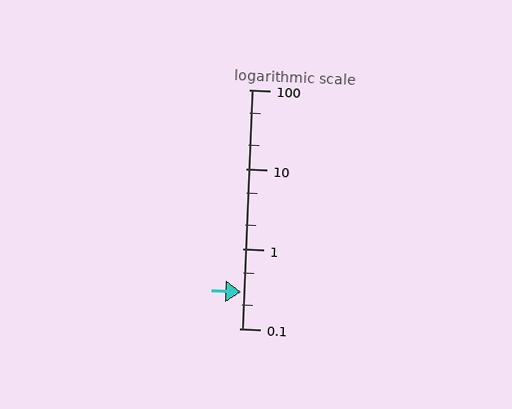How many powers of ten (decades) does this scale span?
The scale spans 3 decades, from 0.1 to 100.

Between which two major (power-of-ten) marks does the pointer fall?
The pointer is between 0.1 and 1.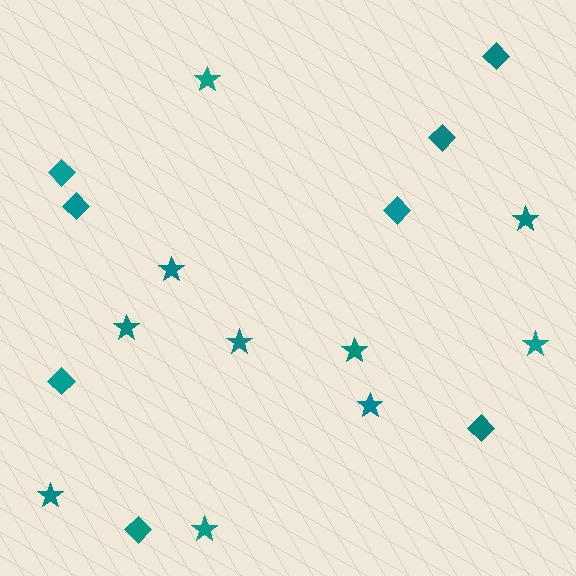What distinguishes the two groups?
There are 2 groups: one group of diamonds (8) and one group of stars (10).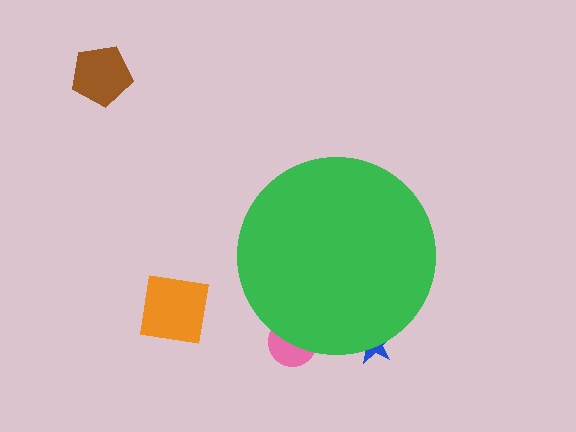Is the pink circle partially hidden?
Yes, the pink circle is partially hidden behind the green circle.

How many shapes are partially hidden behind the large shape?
2 shapes are partially hidden.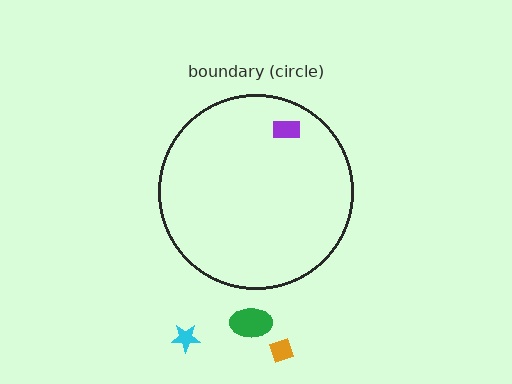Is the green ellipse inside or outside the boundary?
Outside.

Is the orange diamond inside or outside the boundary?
Outside.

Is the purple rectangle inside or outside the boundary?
Inside.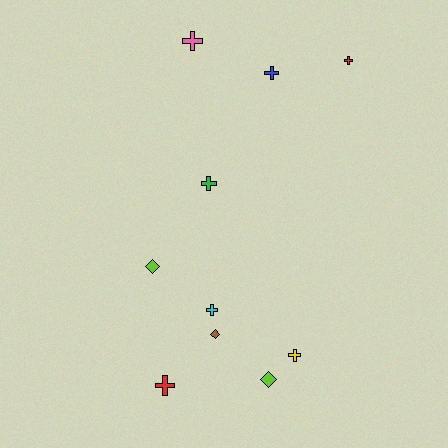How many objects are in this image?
There are 10 objects.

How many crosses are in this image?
There are 7 crosses.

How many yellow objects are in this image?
There is 1 yellow object.